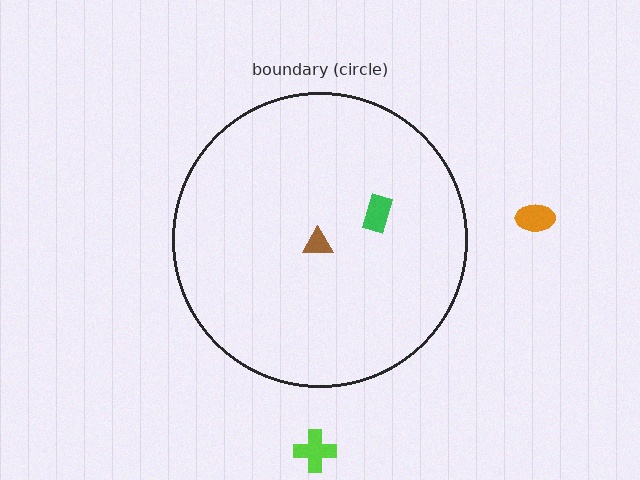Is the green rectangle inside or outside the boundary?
Inside.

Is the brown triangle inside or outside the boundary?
Inside.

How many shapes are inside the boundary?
2 inside, 2 outside.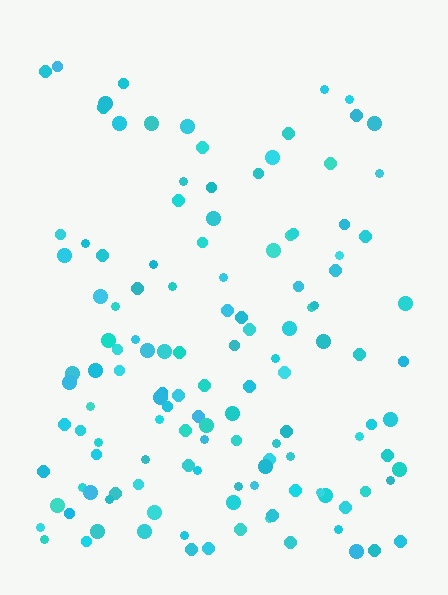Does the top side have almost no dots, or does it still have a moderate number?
Still a moderate number, just noticeably fewer than the bottom.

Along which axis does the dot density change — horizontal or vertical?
Vertical.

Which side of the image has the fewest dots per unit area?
The top.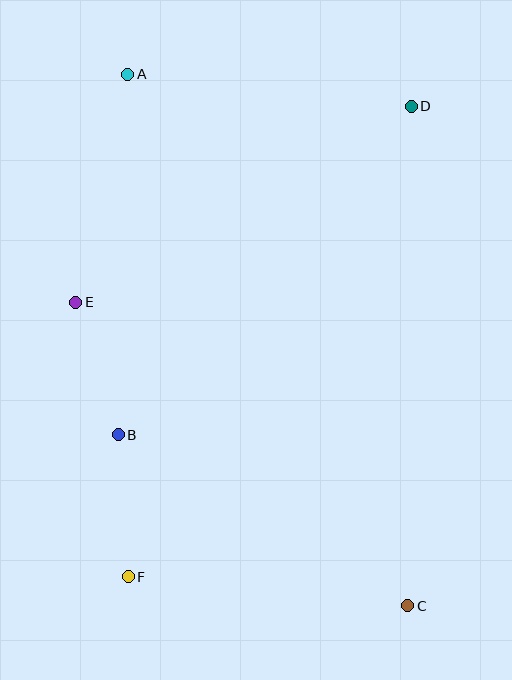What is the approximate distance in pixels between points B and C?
The distance between B and C is approximately 336 pixels.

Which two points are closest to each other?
Points B and E are closest to each other.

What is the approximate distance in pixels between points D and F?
The distance between D and F is approximately 549 pixels.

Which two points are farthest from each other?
Points A and C are farthest from each other.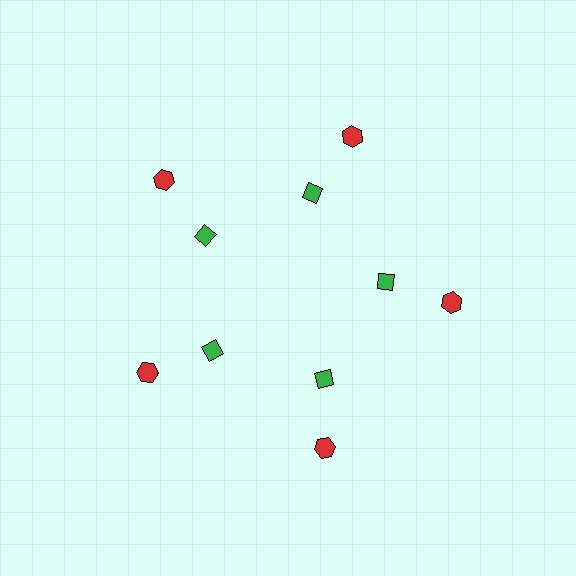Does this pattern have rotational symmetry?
Yes, this pattern has 5-fold rotational symmetry. It looks the same after rotating 72 degrees around the center.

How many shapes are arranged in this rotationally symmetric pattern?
There are 10 shapes, arranged in 5 groups of 2.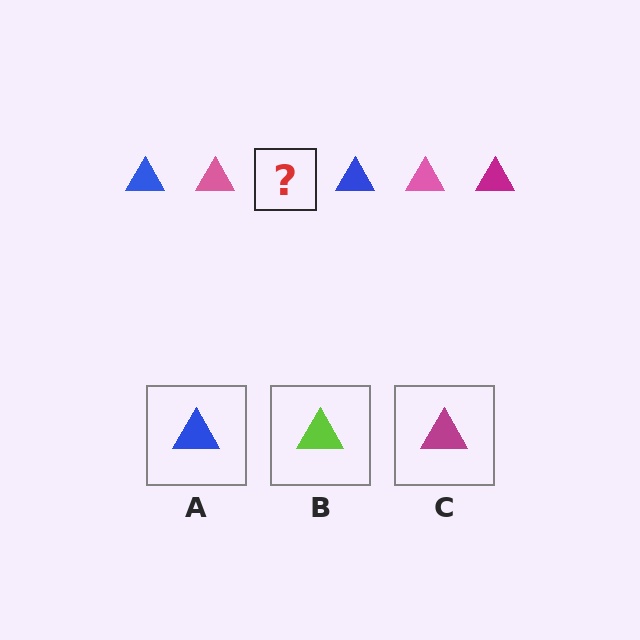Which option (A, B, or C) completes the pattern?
C.